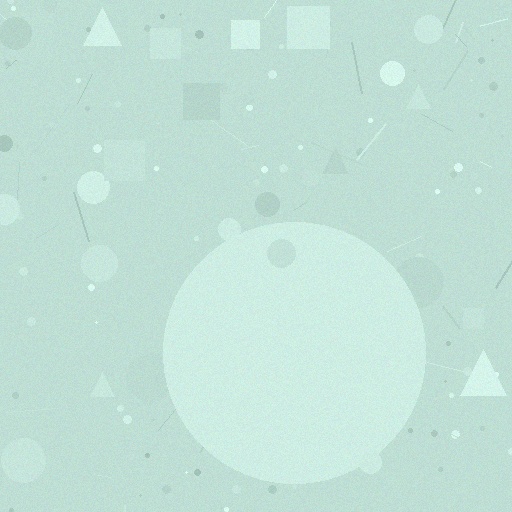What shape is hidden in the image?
A circle is hidden in the image.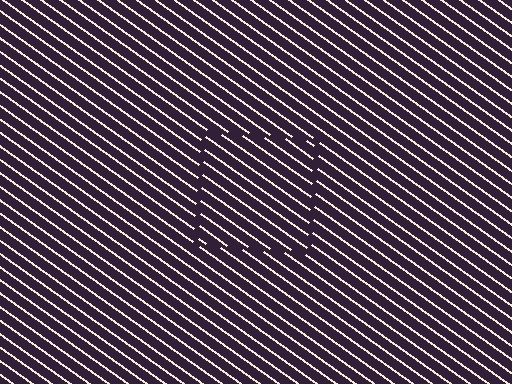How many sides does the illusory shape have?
4 sides — the line-ends trace a square.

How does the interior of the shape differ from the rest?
The interior of the shape contains the same grating, shifted by half a period — the contour is defined by the phase discontinuity where line-ends from the inner and outer gratings abut.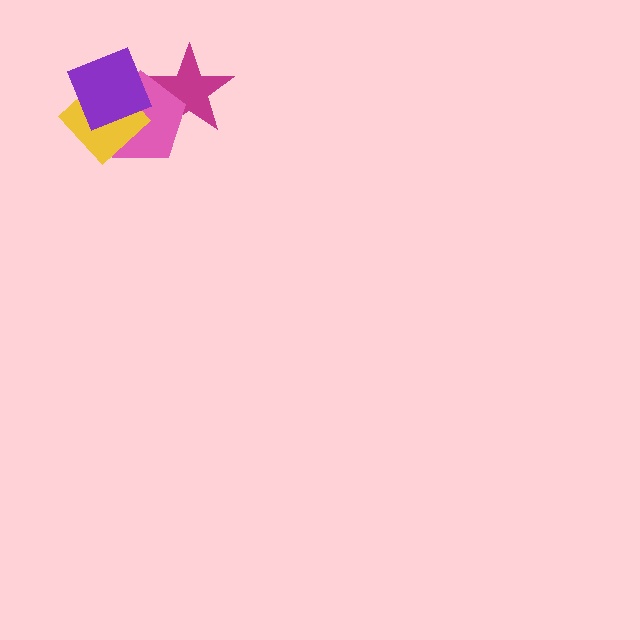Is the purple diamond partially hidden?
No, no other shape covers it.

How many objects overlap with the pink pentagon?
3 objects overlap with the pink pentagon.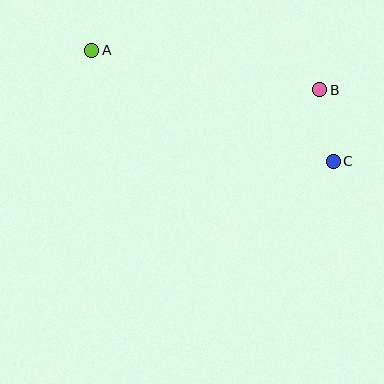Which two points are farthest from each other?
Points A and C are farthest from each other.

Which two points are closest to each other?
Points B and C are closest to each other.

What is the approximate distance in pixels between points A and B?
The distance between A and B is approximately 231 pixels.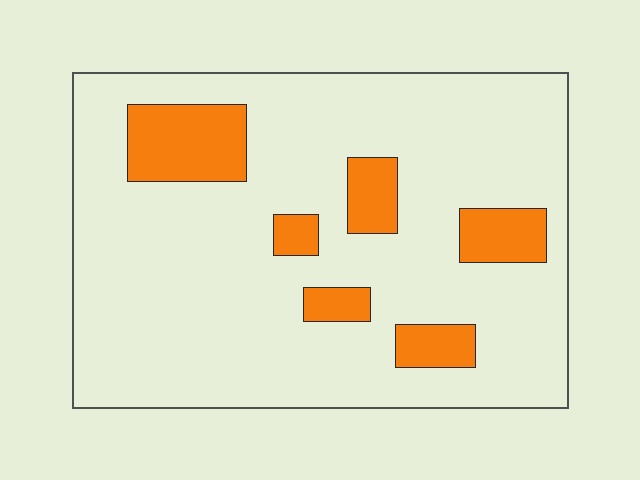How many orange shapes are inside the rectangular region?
6.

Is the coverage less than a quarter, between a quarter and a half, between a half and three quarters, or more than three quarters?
Less than a quarter.